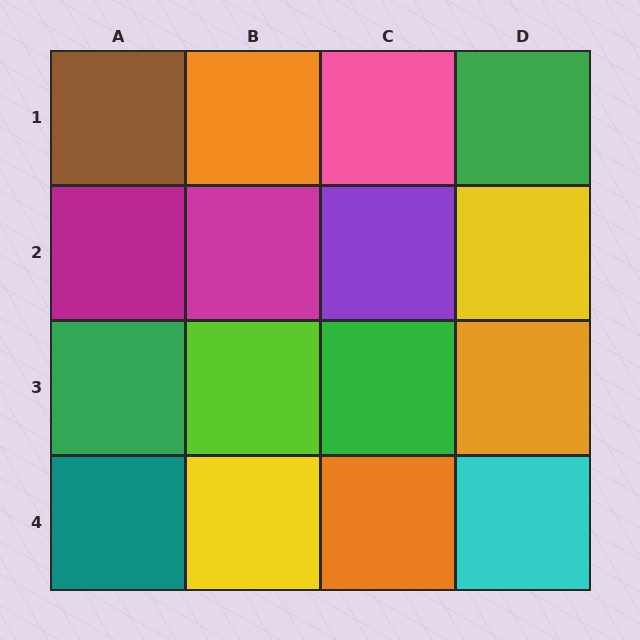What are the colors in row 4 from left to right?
Teal, yellow, orange, cyan.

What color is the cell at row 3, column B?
Lime.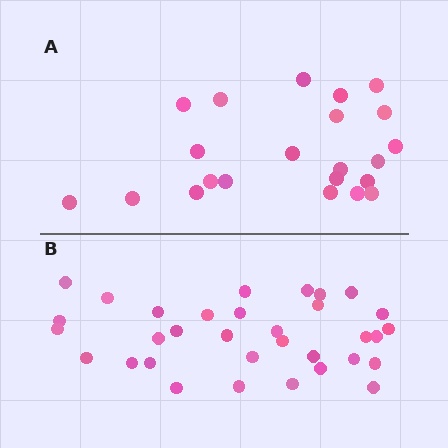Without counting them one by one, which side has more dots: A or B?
Region B (the bottom region) has more dots.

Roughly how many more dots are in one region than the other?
Region B has roughly 12 or so more dots than region A.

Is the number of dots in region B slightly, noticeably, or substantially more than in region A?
Region B has substantially more. The ratio is roughly 1.5 to 1.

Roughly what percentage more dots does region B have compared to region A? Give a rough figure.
About 50% more.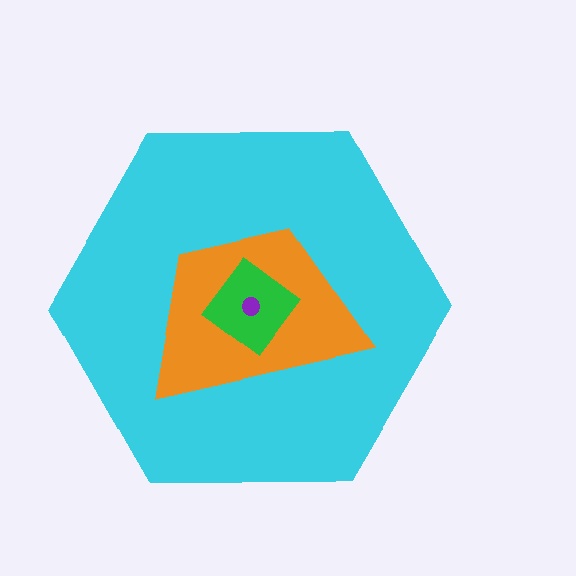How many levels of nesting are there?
4.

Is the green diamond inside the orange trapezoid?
Yes.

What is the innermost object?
The purple circle.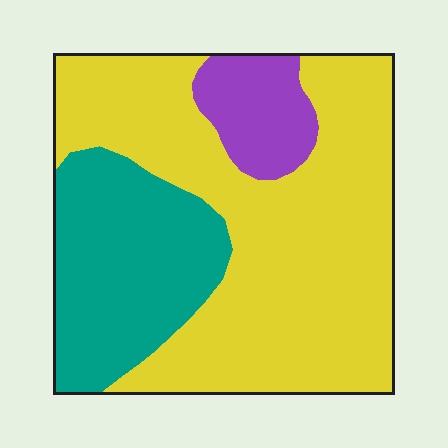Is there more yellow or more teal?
Yellow.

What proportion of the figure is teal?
Teal takes up about one quarter (1/4) of the figure.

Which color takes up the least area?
Purple, at roughly 10%.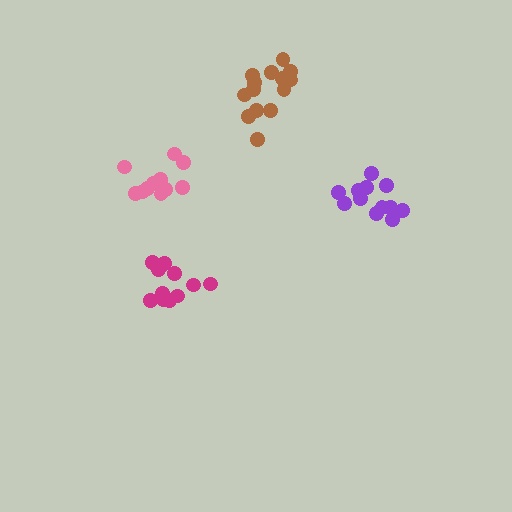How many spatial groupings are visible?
There are 4 spatial groupings.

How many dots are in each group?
Group 1: 13 dots, Group 2: 12 dots, Group 3: 14 dots, Group 4: 11 dots (50 total).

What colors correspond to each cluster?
The clusters are colored: pink, purple, brown, magenta.